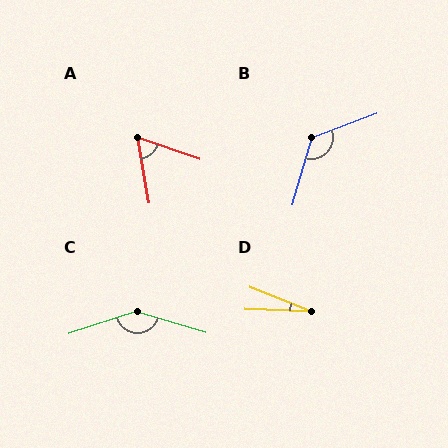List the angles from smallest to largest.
D (20°), A (61°), B (127°), C (145°).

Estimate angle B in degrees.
Approximately 127 degrees.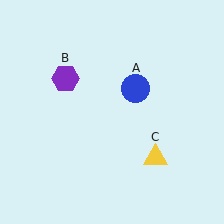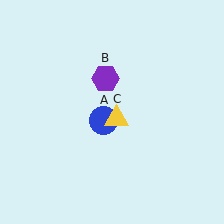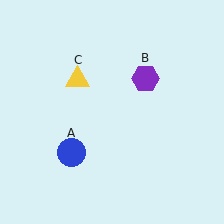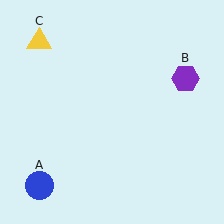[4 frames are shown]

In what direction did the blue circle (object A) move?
The blue circle (object A) moved down and to the left.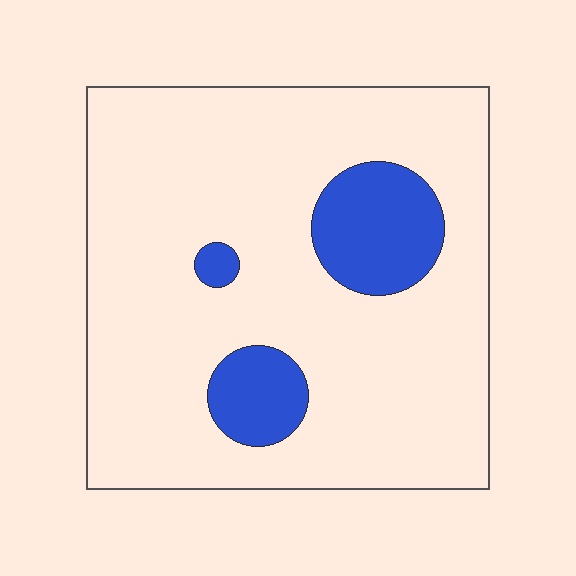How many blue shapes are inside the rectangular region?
3.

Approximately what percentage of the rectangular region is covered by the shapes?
Approximately 15%.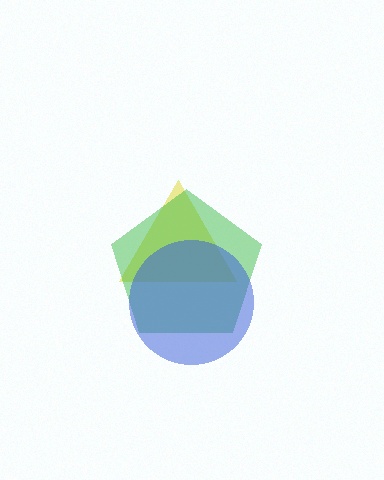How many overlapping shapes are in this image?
There are 3 overlapping shapes in the image.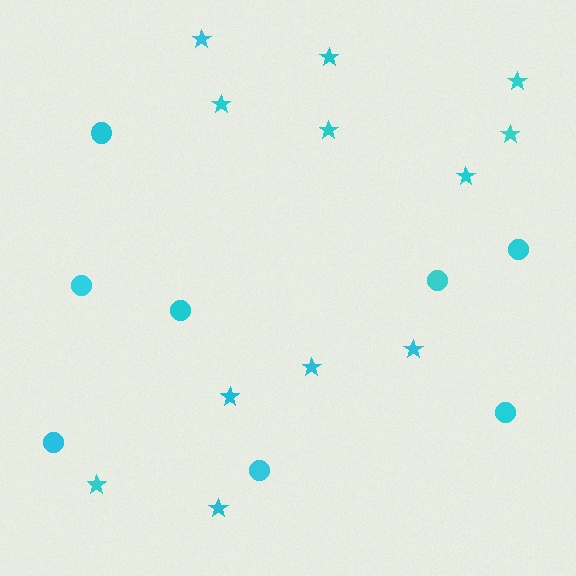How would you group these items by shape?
There are 2 groups: one group of stars (12) and one group of circles (8).